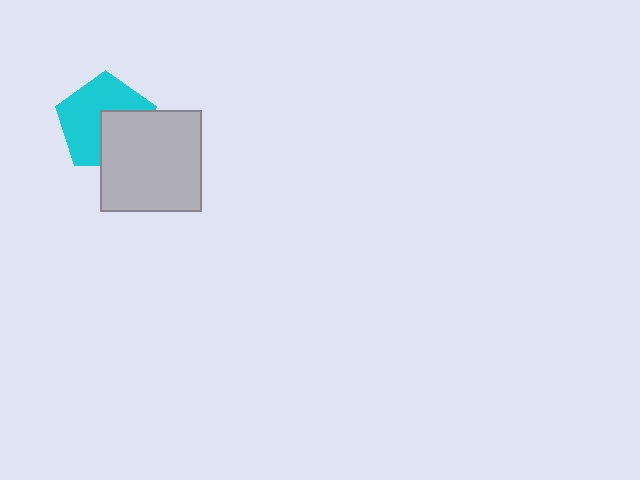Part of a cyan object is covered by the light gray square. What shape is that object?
It is a pentagon.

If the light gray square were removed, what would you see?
You would see the complete cyan pentagon.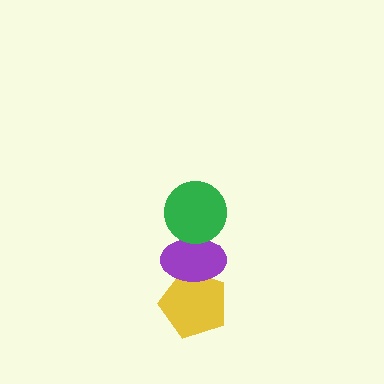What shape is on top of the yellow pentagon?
The purple ellipse is on top of the yellow pentagon.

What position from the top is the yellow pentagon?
The yellow pentagon is 3rd from the top.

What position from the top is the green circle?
The green circle is 1st from the top.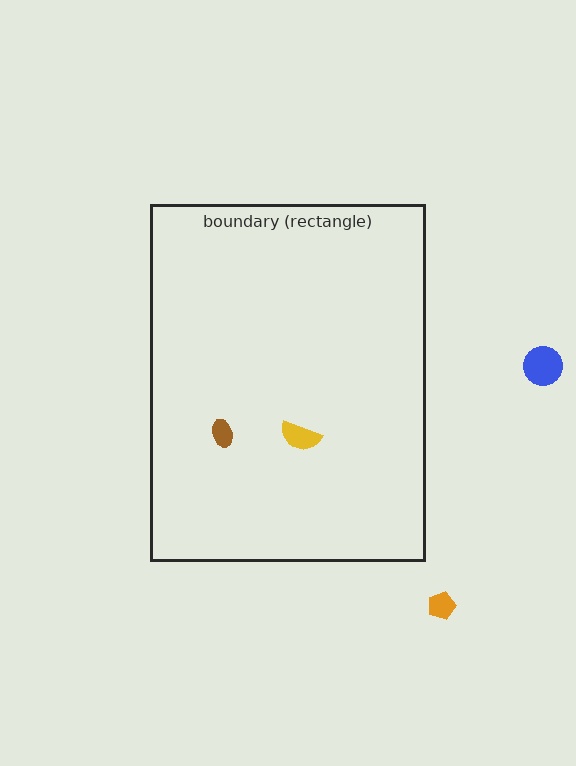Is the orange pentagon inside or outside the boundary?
Outside.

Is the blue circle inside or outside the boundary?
Outside.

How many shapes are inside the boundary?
2 inside, 2 outside.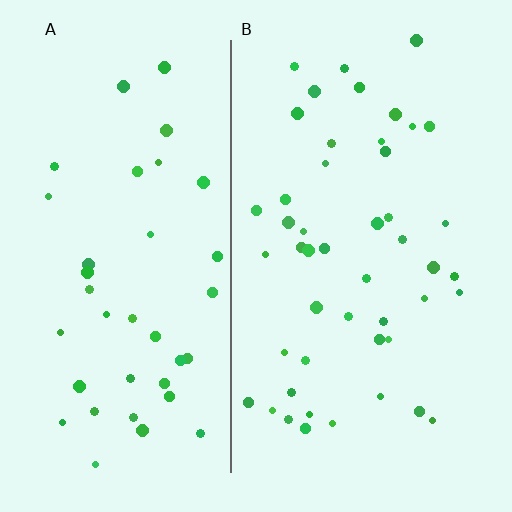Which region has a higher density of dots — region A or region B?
B (the right).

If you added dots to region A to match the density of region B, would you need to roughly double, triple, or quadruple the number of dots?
Approximately double.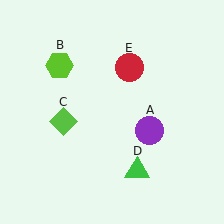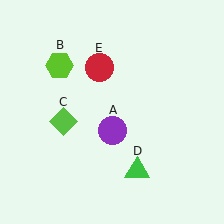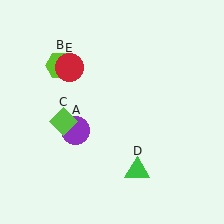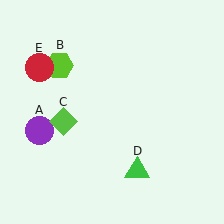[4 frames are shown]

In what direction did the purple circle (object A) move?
The purple circle (object A) moved left.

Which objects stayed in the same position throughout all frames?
Lime hexagon (object B) and lime diamond (object C) and green triangle (object D) remained stationary.